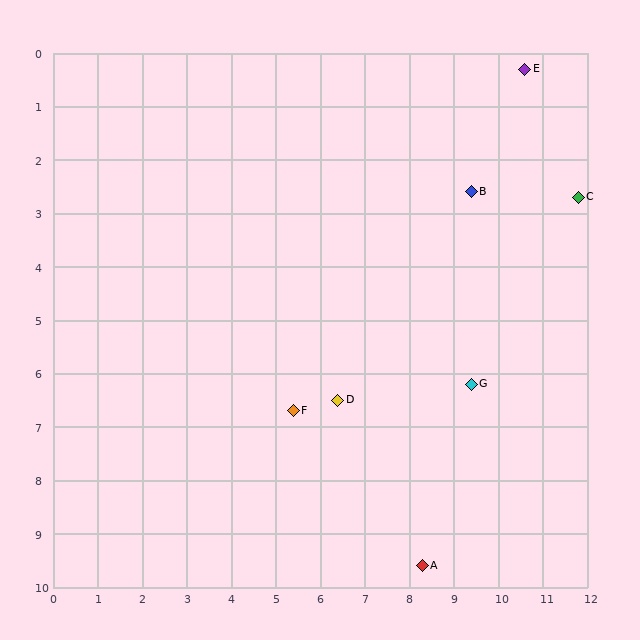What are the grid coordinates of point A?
Point A is at approximately (8.3, 9.6).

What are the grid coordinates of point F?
Point F is at approximately (5.4, 6.7).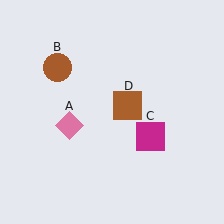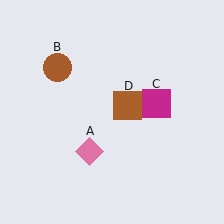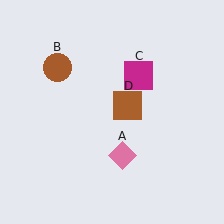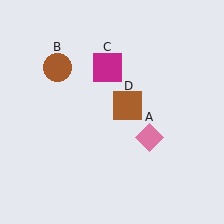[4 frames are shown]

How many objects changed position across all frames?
2 objects changed position: pink diamond (object A), magenta square (object C).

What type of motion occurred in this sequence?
The pink diamond (object A), magenta square (object C) rotated counterclockwise around the center of the scene.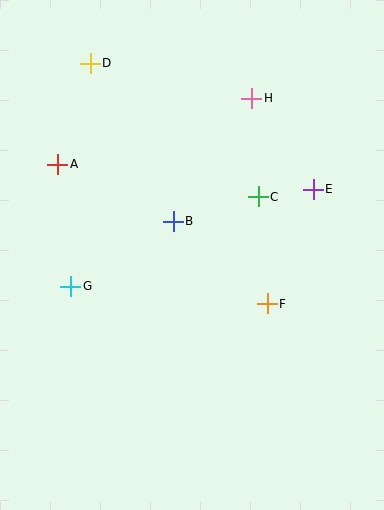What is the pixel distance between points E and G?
The distance between E and G is 261 pixels.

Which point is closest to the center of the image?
Point B at (173, 221) is closest to the center.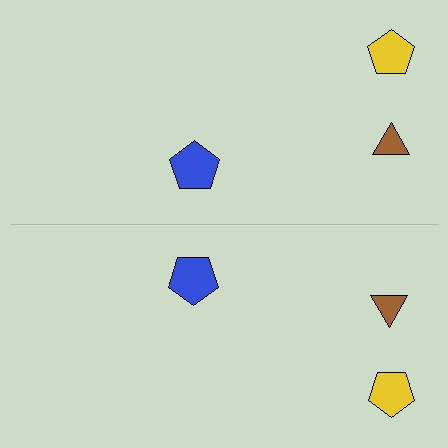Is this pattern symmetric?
Yes, this pattern has bilateral (reflection) symmetry.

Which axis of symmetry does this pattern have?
The pattern has a horizontal axis of symmetry running through the center of the image.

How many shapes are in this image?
There are 6 shapes in this image.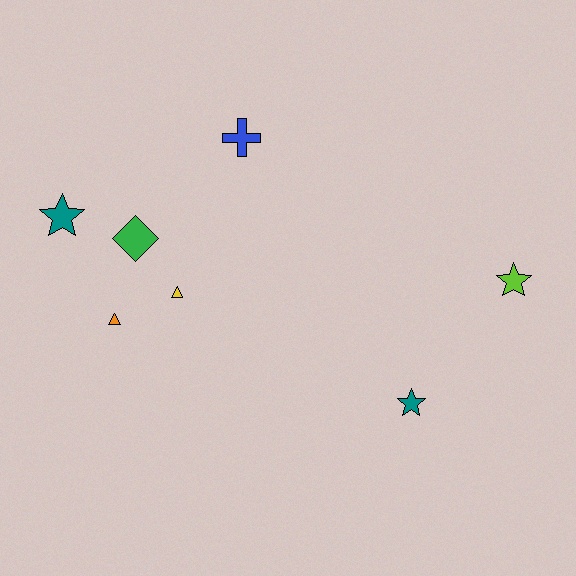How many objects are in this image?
There are 7 objects.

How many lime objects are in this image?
There is 1 lime object.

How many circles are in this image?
There are no circles.